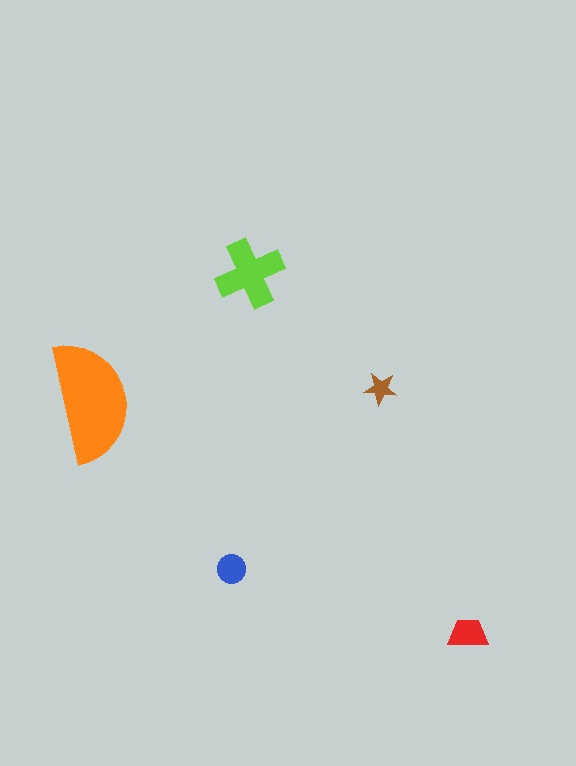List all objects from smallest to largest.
The brown star, the blue circle, the red trapezoid, the lime cross, the orange semicircle.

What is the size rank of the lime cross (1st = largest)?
2nd.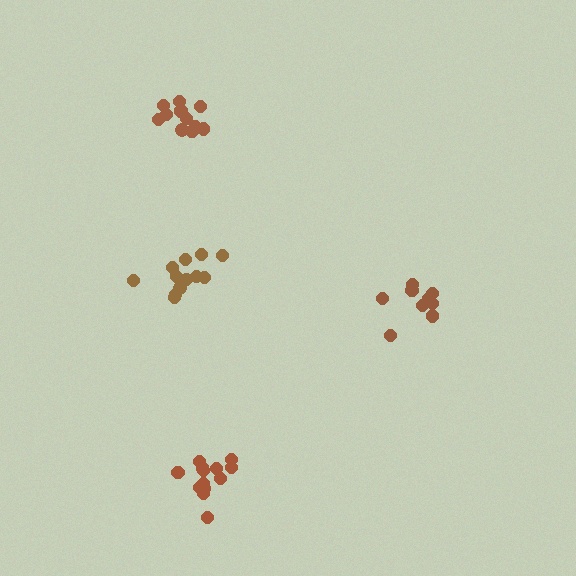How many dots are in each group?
Group 1: 9 dots, Group 2: 12 dots, Group 3: 13 dots, Group 4: 13 dots (47 total).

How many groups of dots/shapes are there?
There are 4 groups.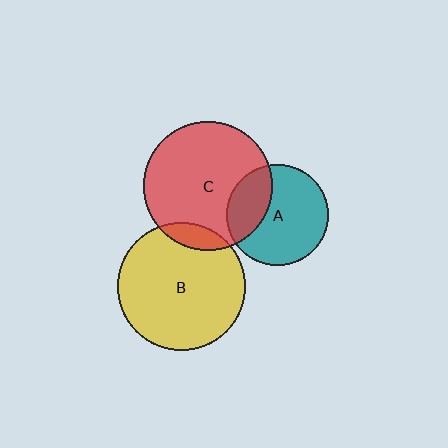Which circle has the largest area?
Circle C (red).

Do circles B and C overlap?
Yes.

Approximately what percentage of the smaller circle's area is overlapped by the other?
Approximately 10%.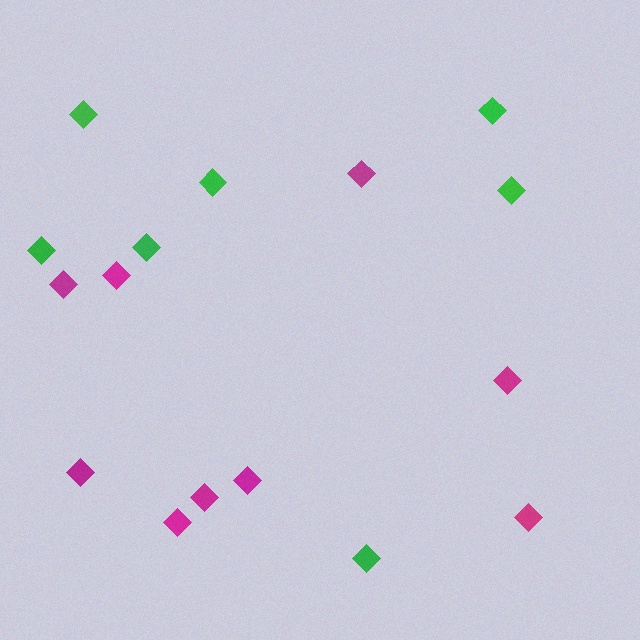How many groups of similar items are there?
There are 2 groups: one group of green diamonds (7) and one group of magenta diamonds (9).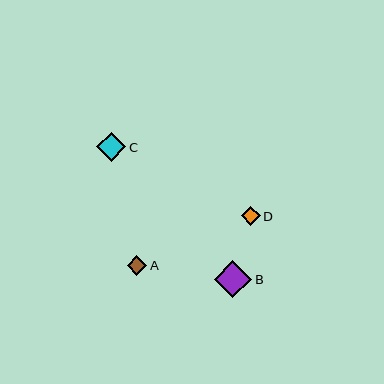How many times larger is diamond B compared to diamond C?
Diamond B is approximately 1.3 times the size of diamond C.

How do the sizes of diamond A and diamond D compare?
Diamond A and diamond D are approximately the same size.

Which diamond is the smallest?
Diamond D is the smallest with a size of approximately 19 pixels.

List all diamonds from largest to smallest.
From largest to smallest: B, C, A, D.